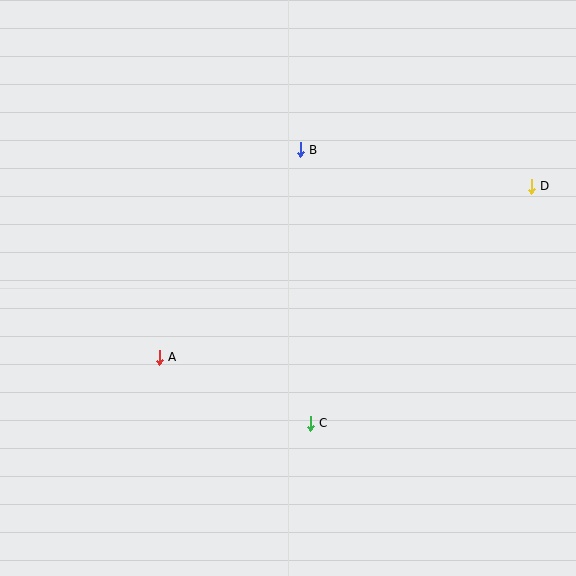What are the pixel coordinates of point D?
Point D is at (531, 186).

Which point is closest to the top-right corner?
Point D is closest to the top-right corner.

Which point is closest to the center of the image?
Point C at (310, 423) is closest to the center.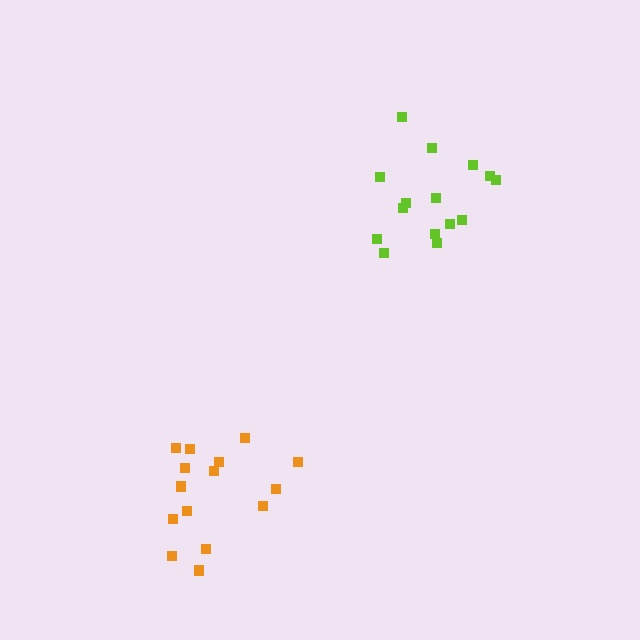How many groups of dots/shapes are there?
There are 2 groups.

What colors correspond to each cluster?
The clusters are colored: orange, lime.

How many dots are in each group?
Group 1: 15 dots, Group 2: 15 dots (30 total).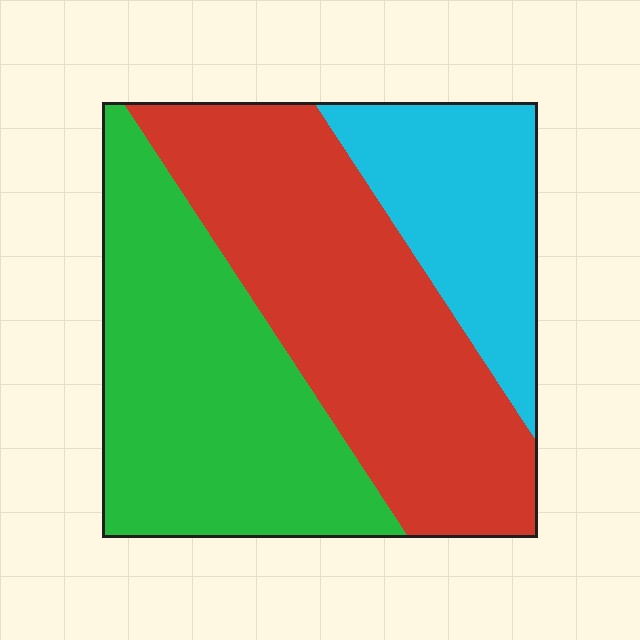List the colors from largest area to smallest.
From largest to smallest: red, green, cyan.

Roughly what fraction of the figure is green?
Green takes up between a quarter and a half of the figure.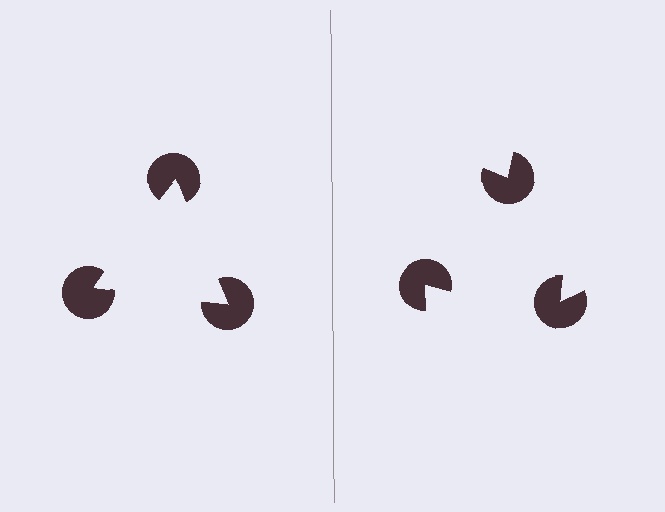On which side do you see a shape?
An illusory triangle appears on the left side. On the right side the wedge cuts are rotated, so no coherent shape forms.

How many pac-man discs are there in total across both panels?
6 — 3 on each side.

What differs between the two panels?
The pac-man discs are positioned identically on both sides; only the wedge orientations differ. On the left they align to a triangle; on the right they are misaligned.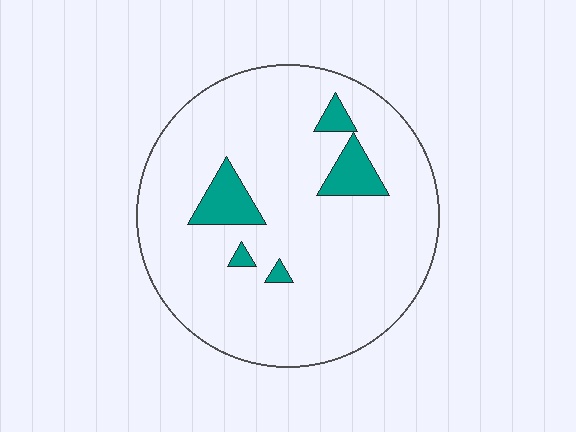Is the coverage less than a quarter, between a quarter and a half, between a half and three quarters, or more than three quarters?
Less than a quarter.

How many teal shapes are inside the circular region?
5.